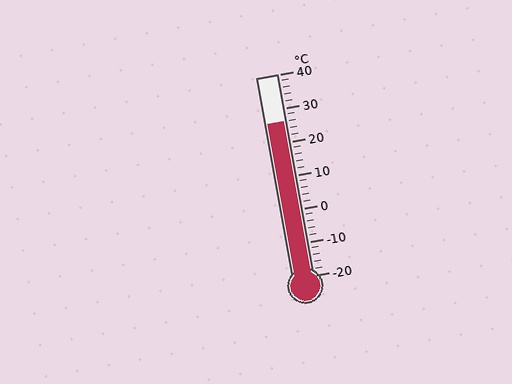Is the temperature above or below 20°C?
The temperature is above 20°C.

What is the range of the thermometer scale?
The thermometer scale ranges from -20°C to 40°C.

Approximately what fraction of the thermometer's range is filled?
The thermometer is filled to approximately 75% of its range.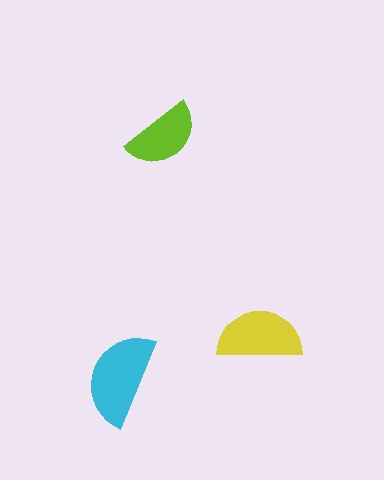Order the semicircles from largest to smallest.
the cyan one, the yellow one, the lime one.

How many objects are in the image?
There are 3 objects in the image.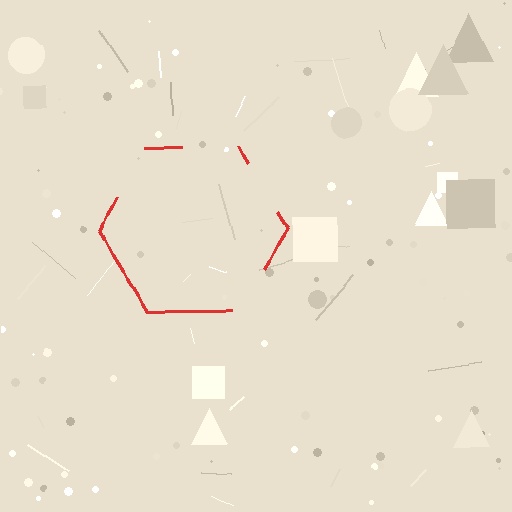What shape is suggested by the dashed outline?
The dashed outline suggests a hexagon.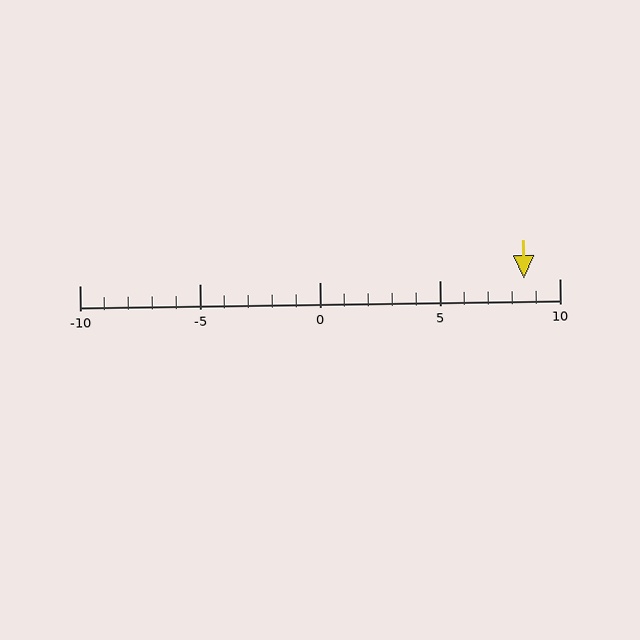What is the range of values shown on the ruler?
The ruler shows values from -10 to 10.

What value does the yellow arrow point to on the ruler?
The yellow arrow points to approximately 8.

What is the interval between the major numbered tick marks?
The major tick marks are spaced 5 units apart.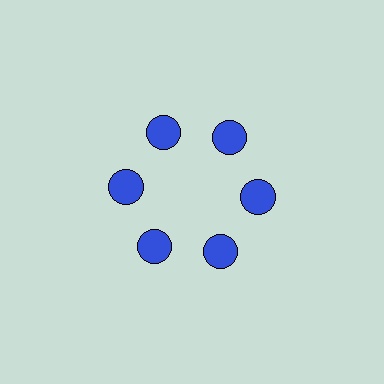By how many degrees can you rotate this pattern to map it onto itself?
The pattern maps onto itself every 60 degrees of rotation.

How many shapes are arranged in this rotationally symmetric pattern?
There are 6 shapes, arranged in 6 groups of 1.